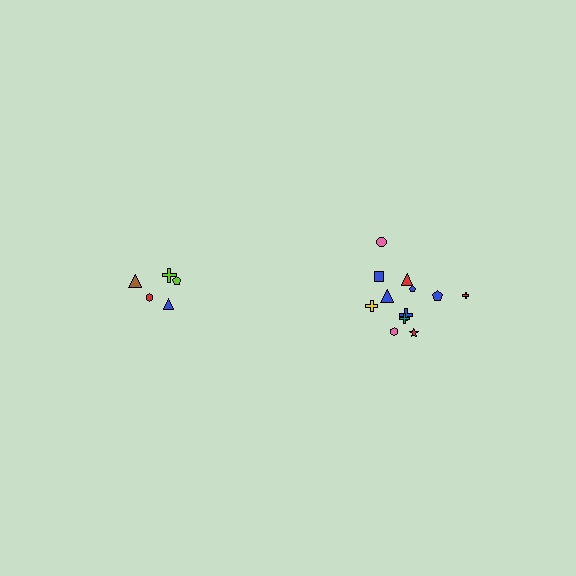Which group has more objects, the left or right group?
The right group.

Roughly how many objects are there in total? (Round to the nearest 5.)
Roughly 15 objects in total.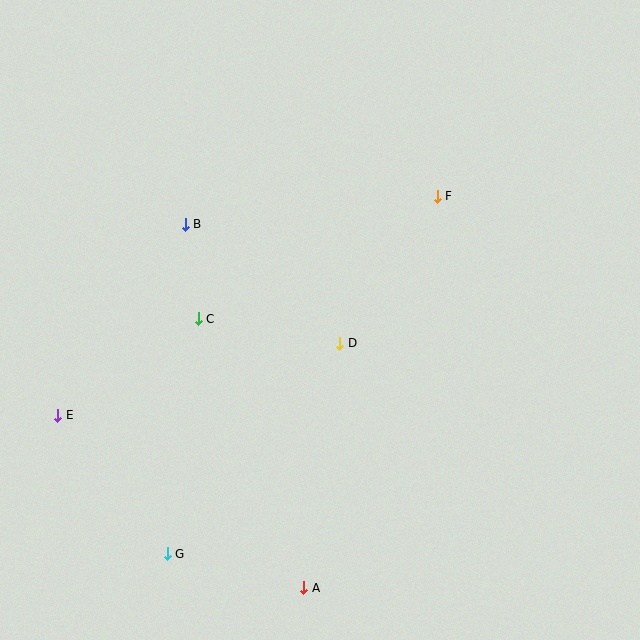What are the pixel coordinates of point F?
Point F is at (437, 196).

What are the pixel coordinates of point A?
Point A is at (304, 588).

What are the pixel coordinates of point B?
Point B is at (185, 224).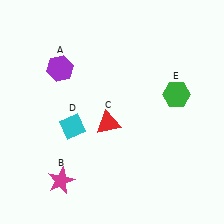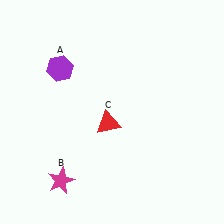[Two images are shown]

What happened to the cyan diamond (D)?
The cyan diamond (D) was removed in Image 2. It was in the bottom-left area of Image 1.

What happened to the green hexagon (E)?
The green hexagon (E) was removed in Image 2. It was in the top-right area of Image 1.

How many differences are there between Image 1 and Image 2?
There are 2 differences between the two images.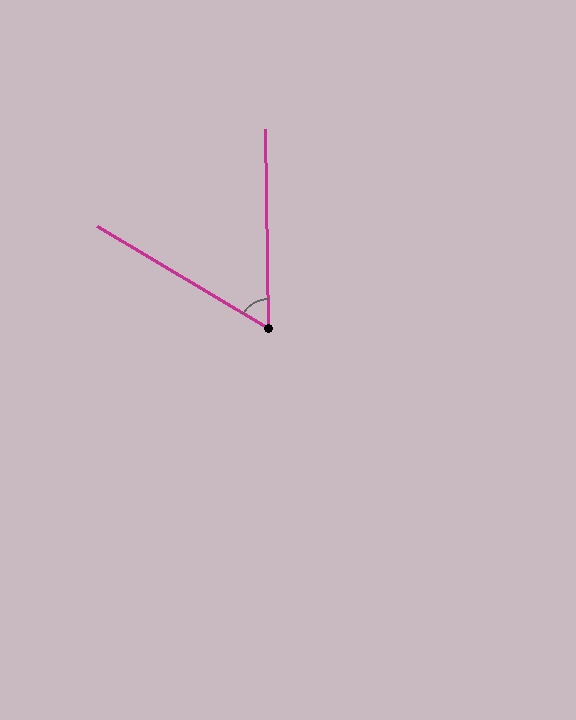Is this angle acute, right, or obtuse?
It is acute.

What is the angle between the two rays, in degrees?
Approximately 58 degrees.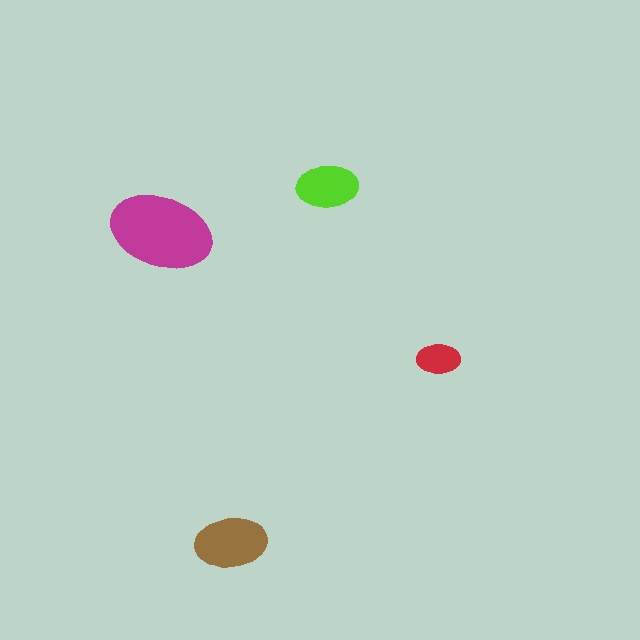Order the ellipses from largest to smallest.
the magenta one, the brown one, the lime one, the red one.